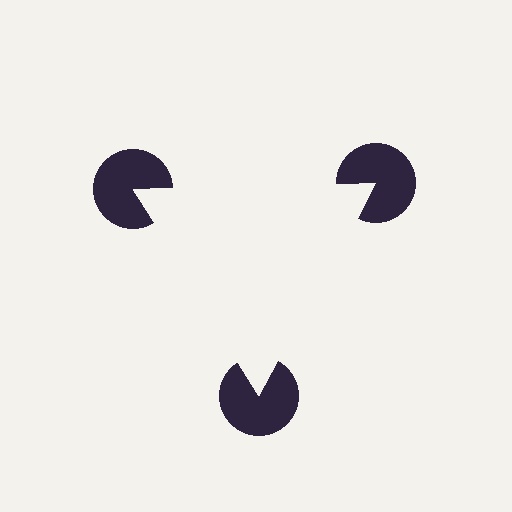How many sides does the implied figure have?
3 sides.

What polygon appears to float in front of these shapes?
An illusory triangle — its edges are inferred from the aligned wedge cuts in the pac-man discs, not physically drawn.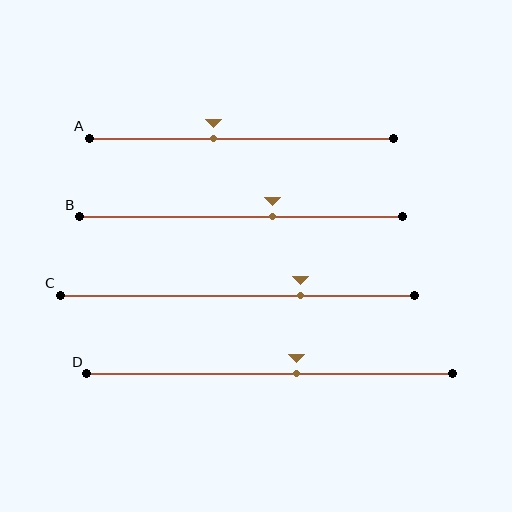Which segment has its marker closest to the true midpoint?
Segment D has its marker closest to the true midpoint.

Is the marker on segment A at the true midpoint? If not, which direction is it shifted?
No, the marker on segment A is shifted to the left by about 9% of the segment length.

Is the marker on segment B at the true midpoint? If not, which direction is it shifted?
No, the marker on segment B is shifted to the right by about 10% of the segment length.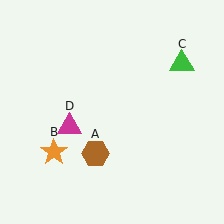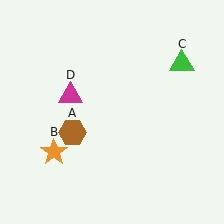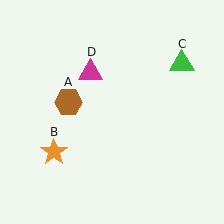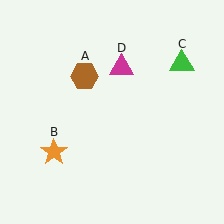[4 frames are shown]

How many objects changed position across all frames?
2 objects changed position: brown hexagon (object A), magenta triangle (object D).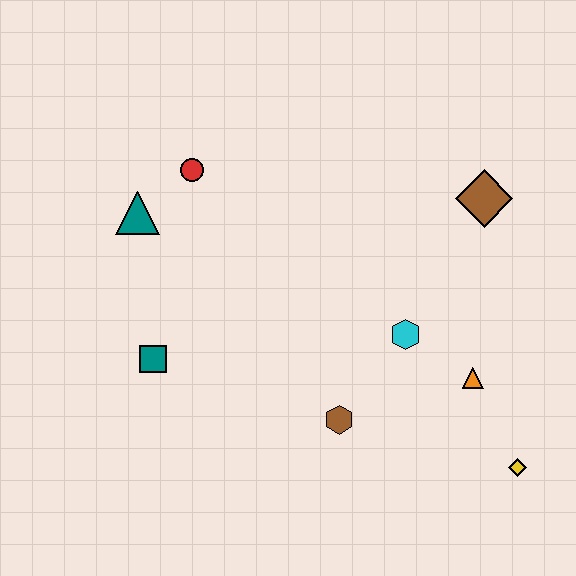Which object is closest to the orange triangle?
The cyan hexagon is closest to the orange triangle.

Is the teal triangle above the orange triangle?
Yes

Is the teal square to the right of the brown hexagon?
No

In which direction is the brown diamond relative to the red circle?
The brown diamond is to the right of the red circle.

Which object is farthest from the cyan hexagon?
The teal triangle is farthest from the cyan hexagon.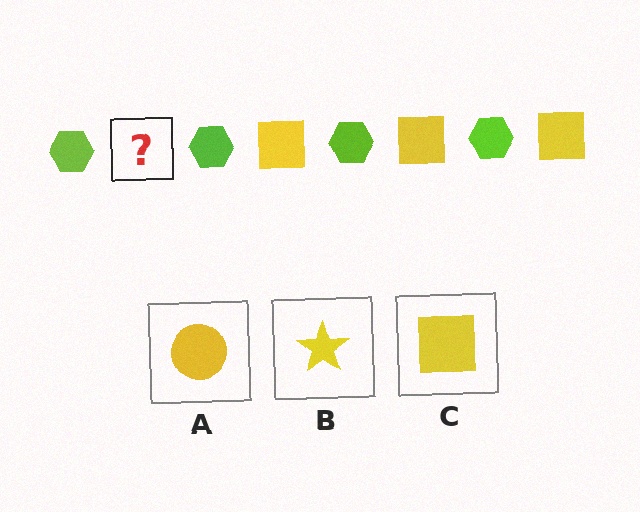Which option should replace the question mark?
Option C.